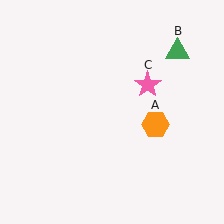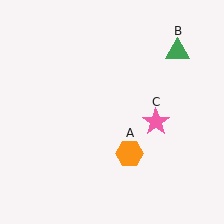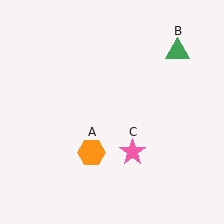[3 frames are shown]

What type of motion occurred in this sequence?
The orange hexagon (object A), pink star (object C) rotated clockwise around the center of the scene.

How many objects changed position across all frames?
2 objects changed position: orange hexagon (object A), pink star (object C).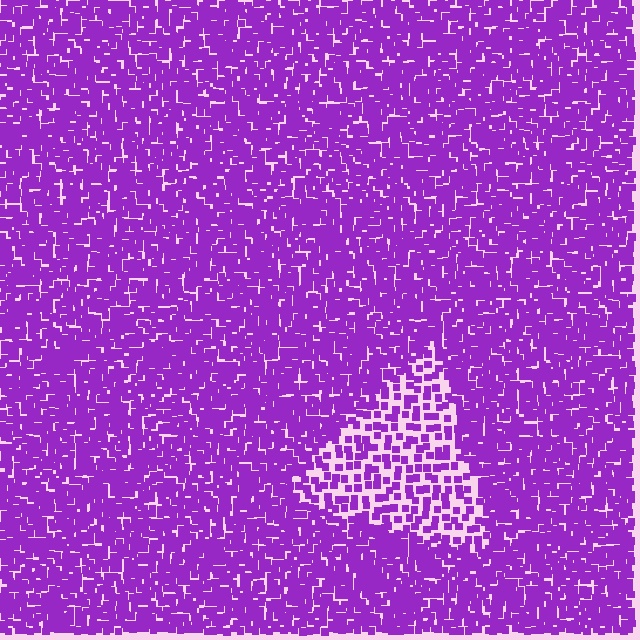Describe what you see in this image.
The image contains small purple elements arranged at two different densities. A triangle-shaped region is visible where the elements are less densely packed than the surrounding area.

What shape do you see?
I see a triangle.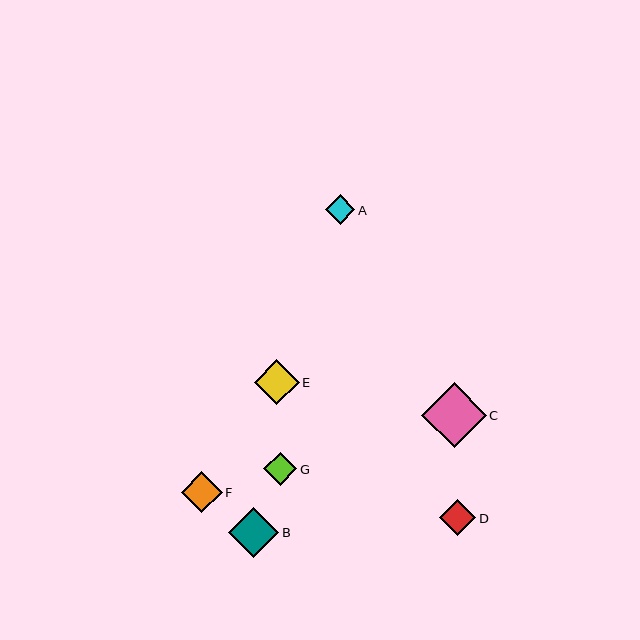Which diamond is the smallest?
Diamond A is the smallest with a size of approximately 29 pixels.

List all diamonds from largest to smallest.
From largest to smallest: C, B, E, F, D, G, A.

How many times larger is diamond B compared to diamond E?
Diamond B is approximately 1.1 times the size of diamond E.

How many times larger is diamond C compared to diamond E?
Diamond C is approximately 1.4 times the size of diamond E.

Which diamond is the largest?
Diamond C is the largest with a size of approximately 65 pixels.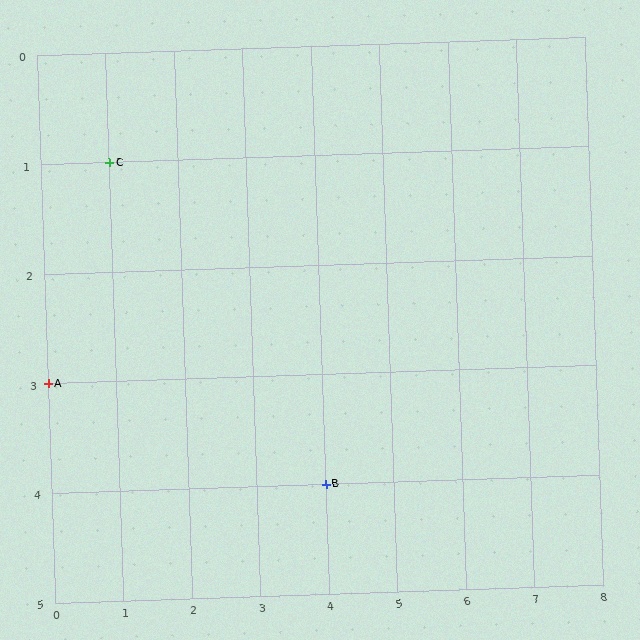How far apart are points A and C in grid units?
Points A and C are 1 column and 2 rows apart (about 2.2 grid units diagonally).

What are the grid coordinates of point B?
Point B is at grid coordinates (4, 4).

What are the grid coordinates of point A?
Point A is at grid coordinates (0, 3).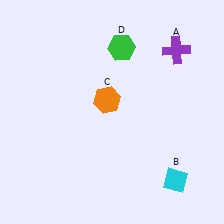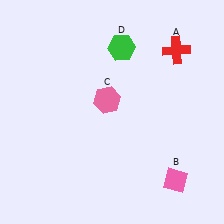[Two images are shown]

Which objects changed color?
A changed from purple to red. B changed from cyan to pink. C changed from orange to pink.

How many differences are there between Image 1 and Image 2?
There are 3 differences between the two images.